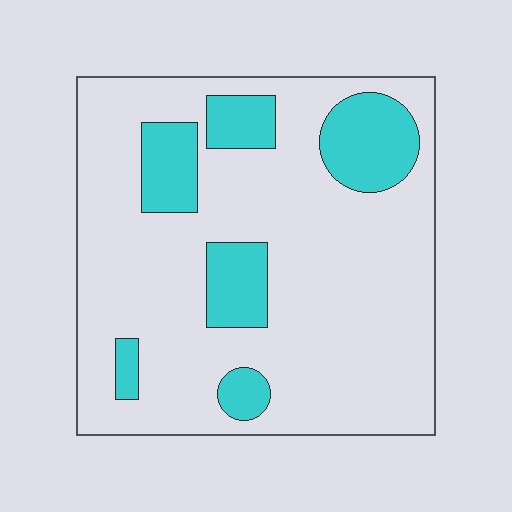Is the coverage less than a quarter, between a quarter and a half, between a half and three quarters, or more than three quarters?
Less than a quarter.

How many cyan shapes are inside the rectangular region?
6.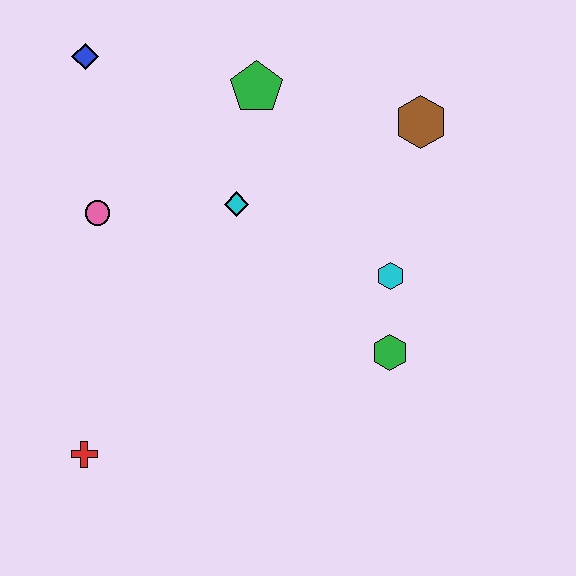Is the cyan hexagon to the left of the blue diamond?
No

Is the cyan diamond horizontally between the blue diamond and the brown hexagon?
Yes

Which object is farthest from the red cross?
The brown hexagon is farthest from the red cross.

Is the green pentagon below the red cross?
No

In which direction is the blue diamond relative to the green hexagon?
The blue diamond is to the left of the green hexagon.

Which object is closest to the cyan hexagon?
The green hexagon is closest to the cyan hexagon.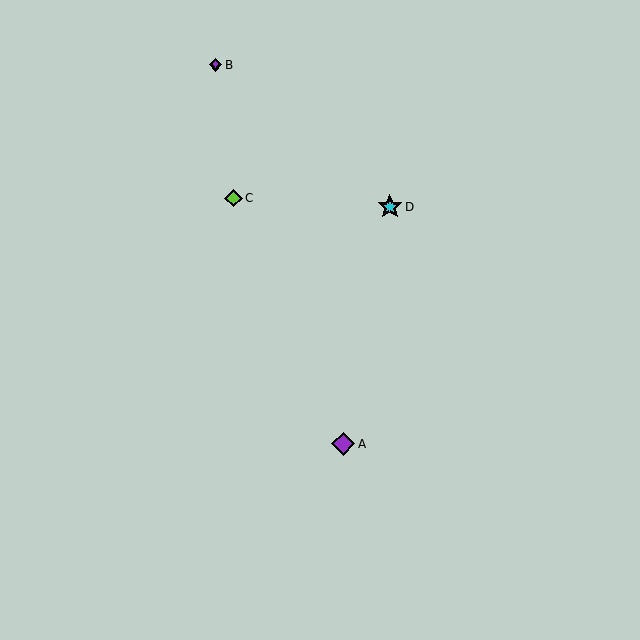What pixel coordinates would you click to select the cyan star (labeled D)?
Click at (390, 207) to select the cyan star D.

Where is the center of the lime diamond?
The center of the lime diamond is at (234, 198).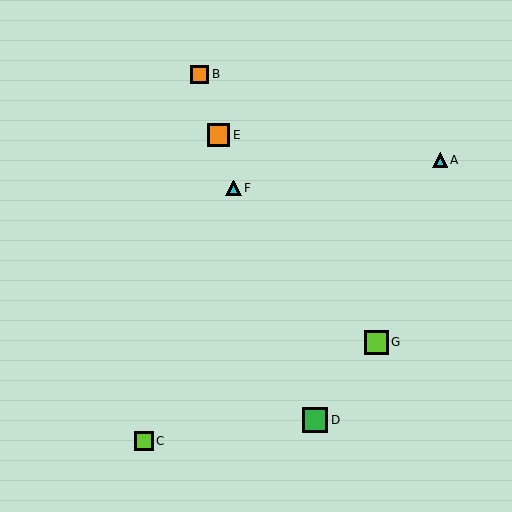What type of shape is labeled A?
Shape A is a cyan triangle.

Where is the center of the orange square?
The center of the orange square is at (219, 135).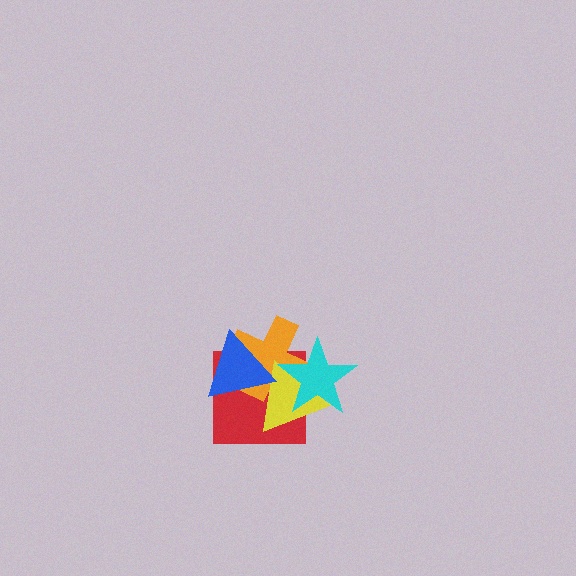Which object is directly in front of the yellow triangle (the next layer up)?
The blue triangle is directly in front of the yellow triangle.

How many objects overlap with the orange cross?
4 objects overlap with the orange cross.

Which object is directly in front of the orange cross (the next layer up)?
The yellow triangle is directly in front of the orange cross.